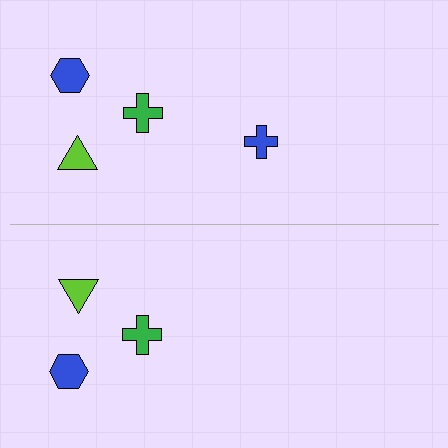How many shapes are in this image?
There are 7 shapes in this image.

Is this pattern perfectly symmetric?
No, the pattern is not perfectly symmetric. A blue cross is missing from the bottom side.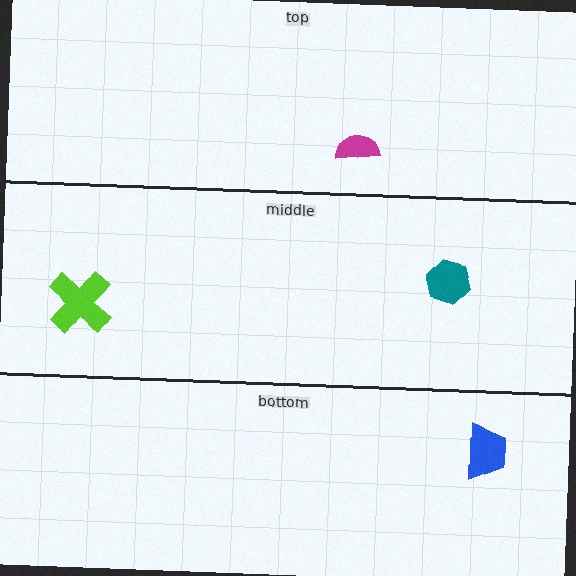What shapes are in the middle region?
The teal hexagon, the lime cross.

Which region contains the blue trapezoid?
The bottom region.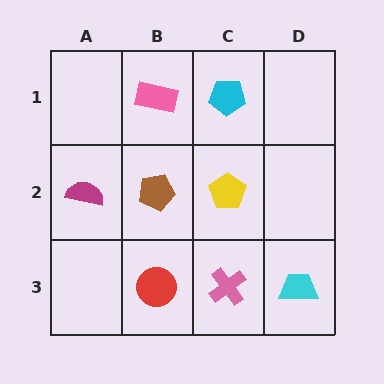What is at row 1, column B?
A pink rectangle.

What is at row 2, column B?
A brown pentagon.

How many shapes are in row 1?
2 shapes.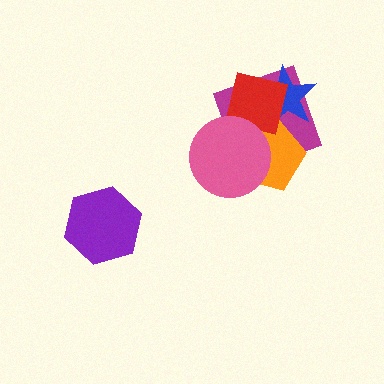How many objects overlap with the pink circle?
3 objects overlap with the pink circle.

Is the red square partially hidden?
Yes, it is partially covered by another shape.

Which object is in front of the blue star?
The red square is in front of the blue star.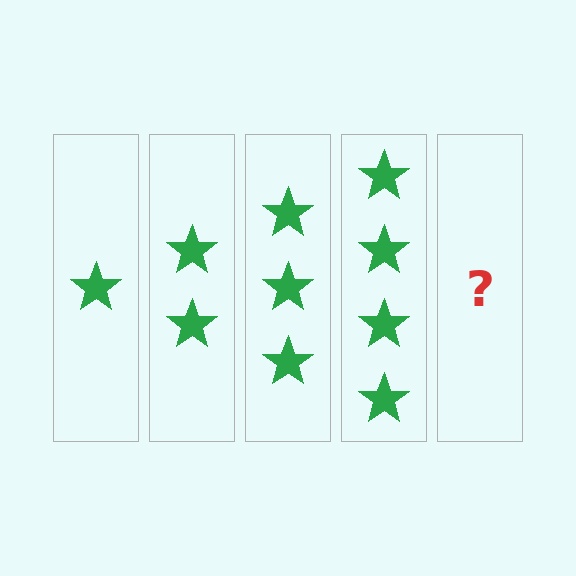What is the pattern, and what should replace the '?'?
The pattern is that each step adds one more star. The '?' should be 5 stars.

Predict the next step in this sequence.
The next step is 5 stars.